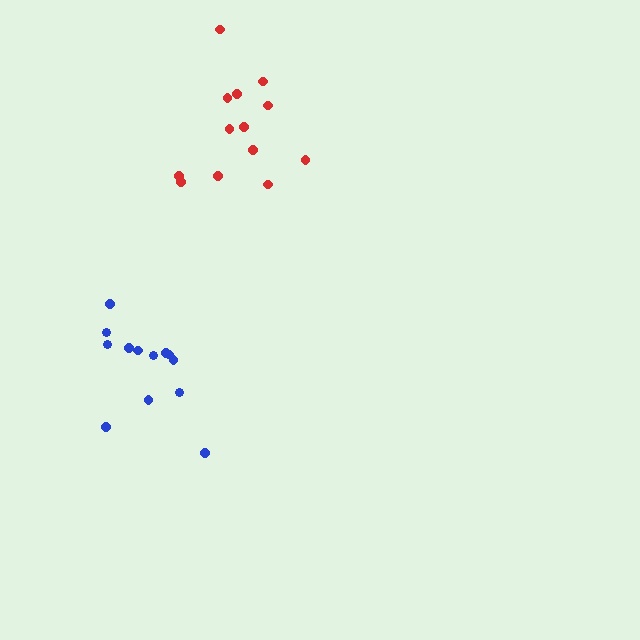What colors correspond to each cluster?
The clusters are colored: red, blue.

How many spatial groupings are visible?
There are 2 spatial groupings.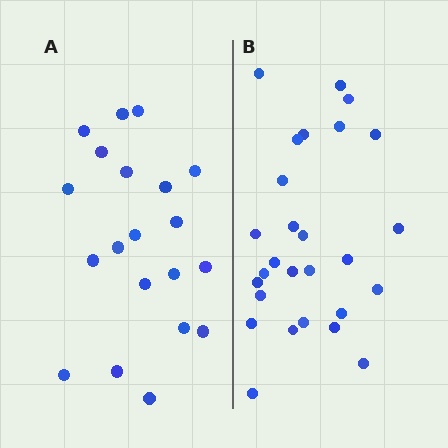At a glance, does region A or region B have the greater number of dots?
Region B (the right region) has more dots.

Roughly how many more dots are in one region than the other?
Region B has roughly 8 or so more dots than region A.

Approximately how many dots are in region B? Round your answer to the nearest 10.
About 30 dots. (The exact count is 27, which rounds to 30.)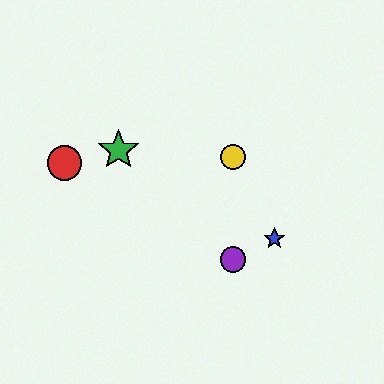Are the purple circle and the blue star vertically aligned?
No, the purple circle is at x≈233 and the blue star is at x≈274.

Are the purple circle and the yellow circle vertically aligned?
Yes, both are at x≈233.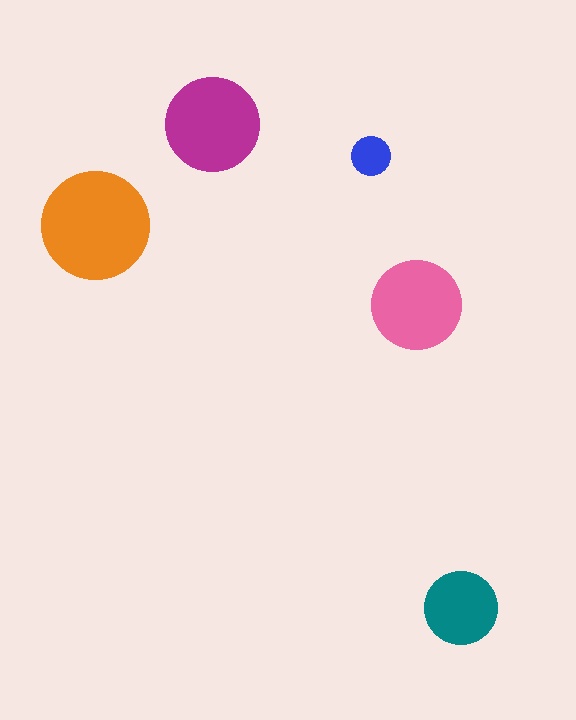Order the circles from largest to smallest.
the orange one, the magenta one, the pink one, the teal one, the blue one.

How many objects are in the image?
There are 5 objects in the image.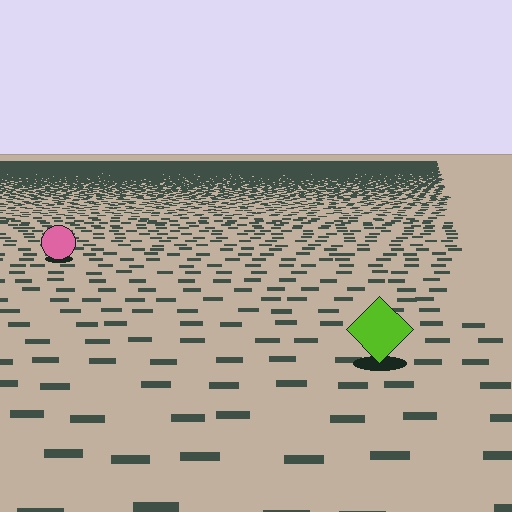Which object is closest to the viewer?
The lime diamond is closest. The texture marks near it are larger and more spread out.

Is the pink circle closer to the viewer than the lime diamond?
No. The lime diamond is closer — you can tell from the texture gradient: the ground texture is coarser near it.